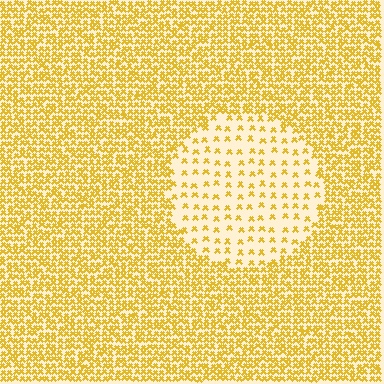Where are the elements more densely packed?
The elements are more densely packed outside the circle boundary.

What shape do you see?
I see a circle.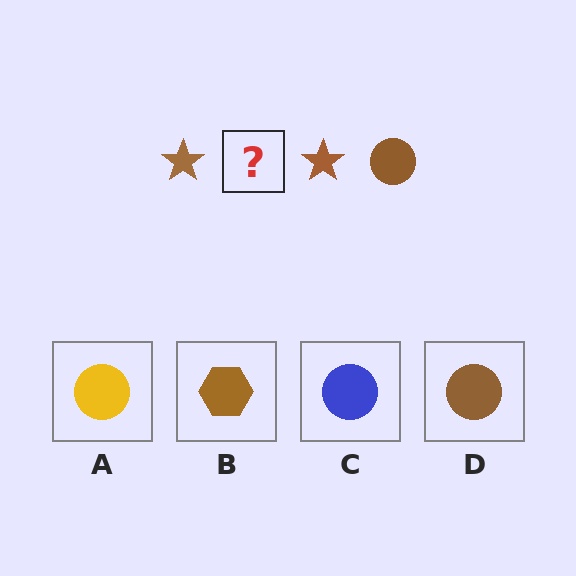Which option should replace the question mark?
Option D.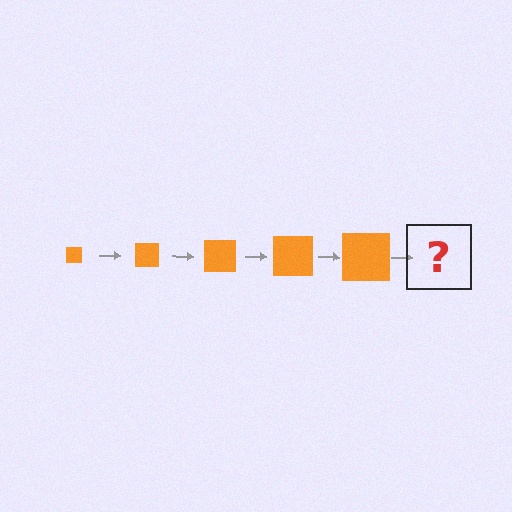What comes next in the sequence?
The next element should be an orange square, larger than the previous one.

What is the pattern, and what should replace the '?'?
The pattern is that the square gets progressively larger each step. The '?' should be an orange square, larger than the previous one.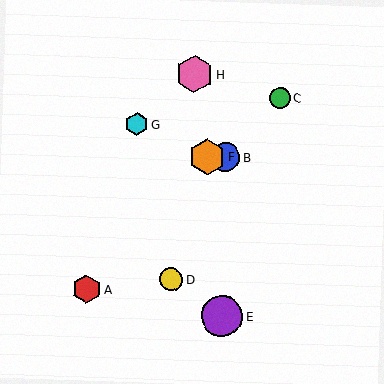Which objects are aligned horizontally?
Objects B, F are aligned horizontally.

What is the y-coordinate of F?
Object F is at y≈157.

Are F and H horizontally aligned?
No, F is at y≈157 and H is at y≈74.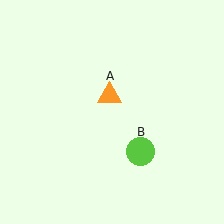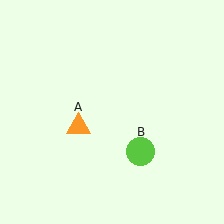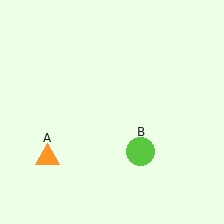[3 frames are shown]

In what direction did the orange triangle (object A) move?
The orange triangle (object A) moved down and to the left.